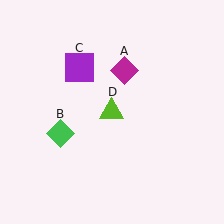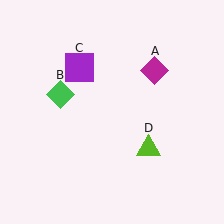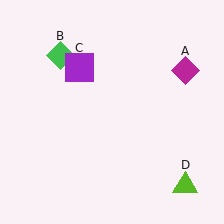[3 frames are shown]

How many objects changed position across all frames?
3 objects changed position: magenta diamond (object A), green diamond (object B), lime triangle (object D).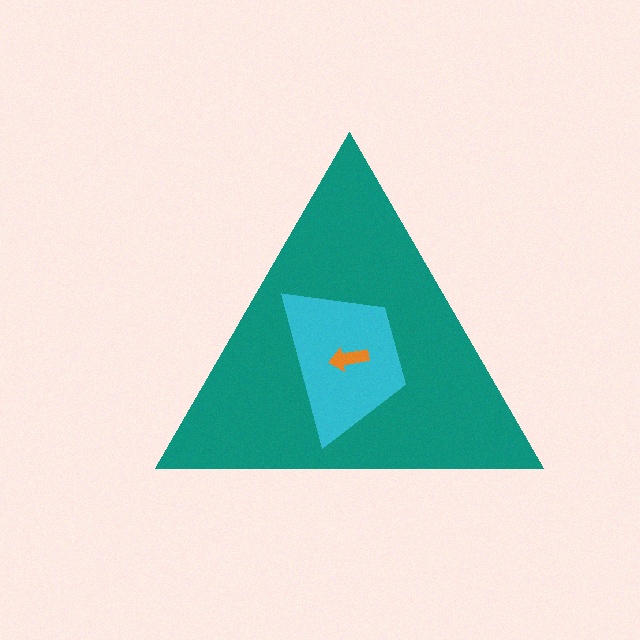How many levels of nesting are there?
3.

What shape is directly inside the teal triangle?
The cyan trapezoid.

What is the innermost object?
The orange arrow.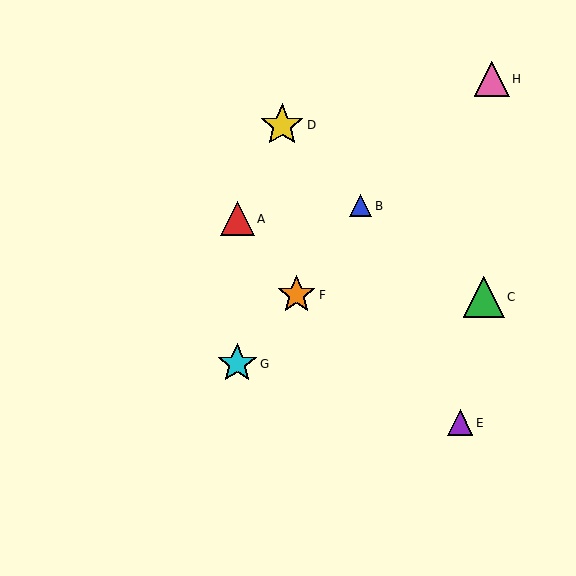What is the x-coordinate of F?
Object F is at x≈297.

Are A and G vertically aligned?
Yes, both are at x≈237.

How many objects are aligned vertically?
2 objects (A, G) are aligned vertically.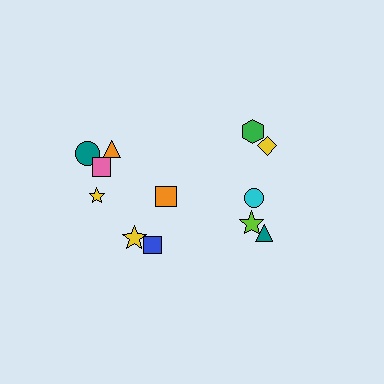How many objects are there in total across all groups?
There are 12 objects.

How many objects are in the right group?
There are 5 objects.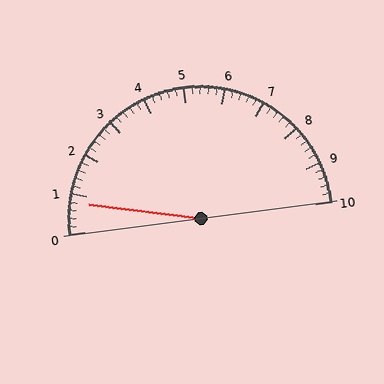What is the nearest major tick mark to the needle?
The nearest major tick mark is 1.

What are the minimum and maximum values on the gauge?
The gauge ranges from 0 to 10.